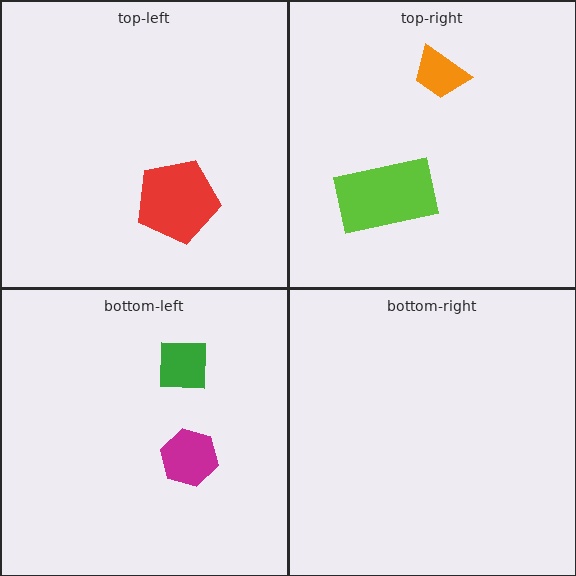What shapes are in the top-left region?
The red pentagon.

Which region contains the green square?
The bottom-left region.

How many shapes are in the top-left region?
1.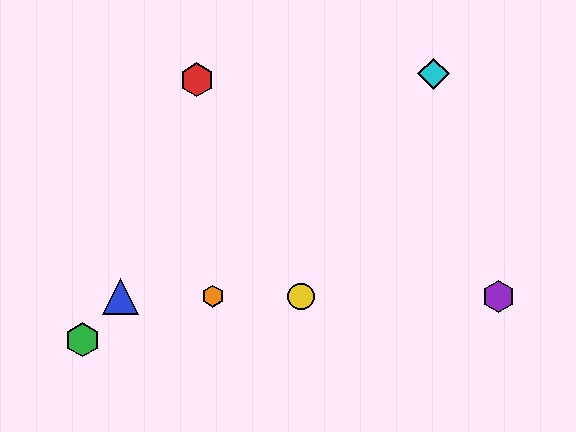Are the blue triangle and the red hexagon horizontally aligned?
No, the blue triangle is at y≈296 and the red hexagon is at y≈80.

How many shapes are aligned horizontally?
4 shapes (the blue triangle, the yellow circle, the purple hexagon, the orange hexagon) are aligned horizontally.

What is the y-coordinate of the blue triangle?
The blue triangle is at y≈296.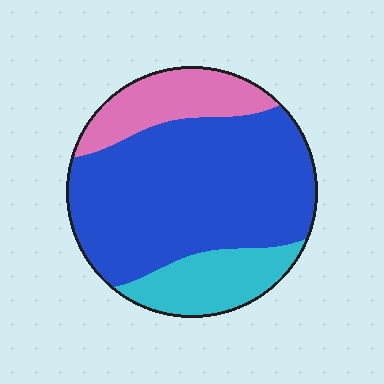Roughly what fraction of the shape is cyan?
Cyan takes up about one sixth (1/6) of the shape.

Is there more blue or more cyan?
Blue.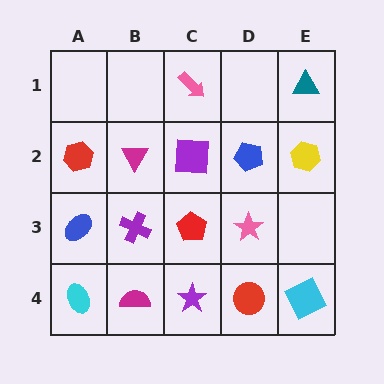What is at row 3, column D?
A pink star.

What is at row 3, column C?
A red pentagon.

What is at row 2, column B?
A magenta triangle.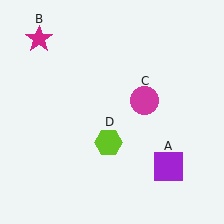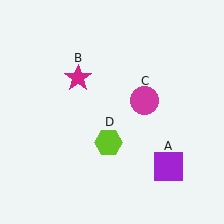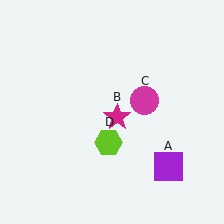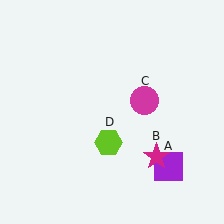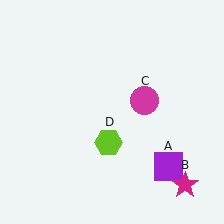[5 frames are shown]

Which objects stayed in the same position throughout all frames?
Purple square (object A) and magenta circle (object C) and lime hexagon (object D) remained stationary.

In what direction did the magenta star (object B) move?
The magenta star (object B) moved down and to the right.